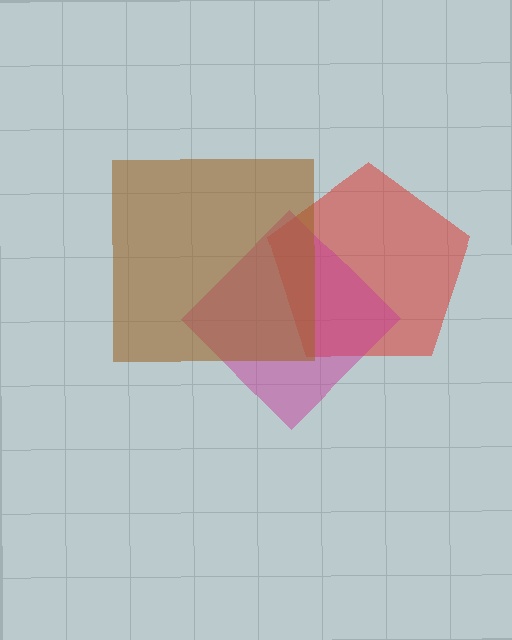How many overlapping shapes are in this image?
There are 3 overlapping shapes in the image.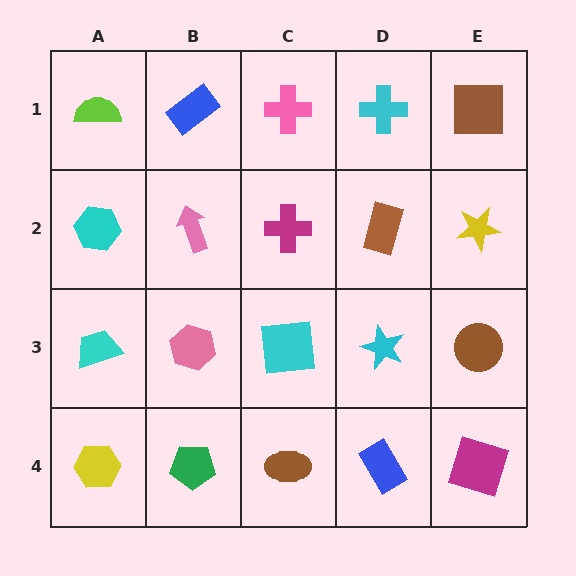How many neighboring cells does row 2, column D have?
4.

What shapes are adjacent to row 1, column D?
A brown rectangle (row 2, column D), a pink cross (row 1, column C), a brown square (row 1, column E).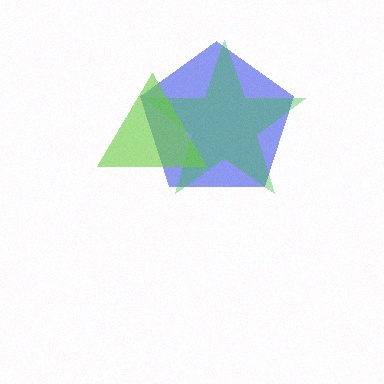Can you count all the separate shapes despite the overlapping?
Yes, there are 3 separate shapes.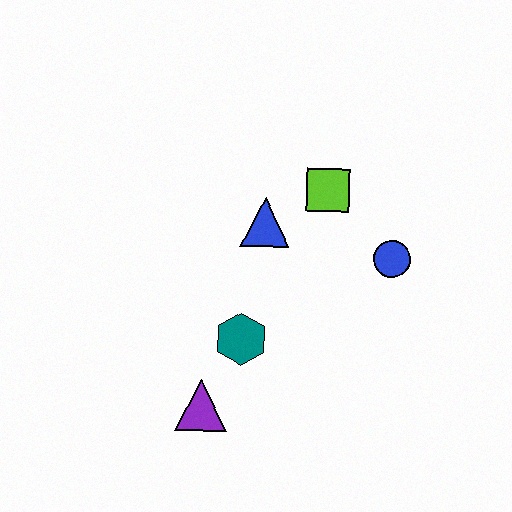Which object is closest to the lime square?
The blue triangle is closest to the lime square.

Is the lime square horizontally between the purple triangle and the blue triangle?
No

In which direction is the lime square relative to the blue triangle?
The lime square is to the right of the blue triangle.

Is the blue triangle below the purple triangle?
No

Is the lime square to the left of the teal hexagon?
No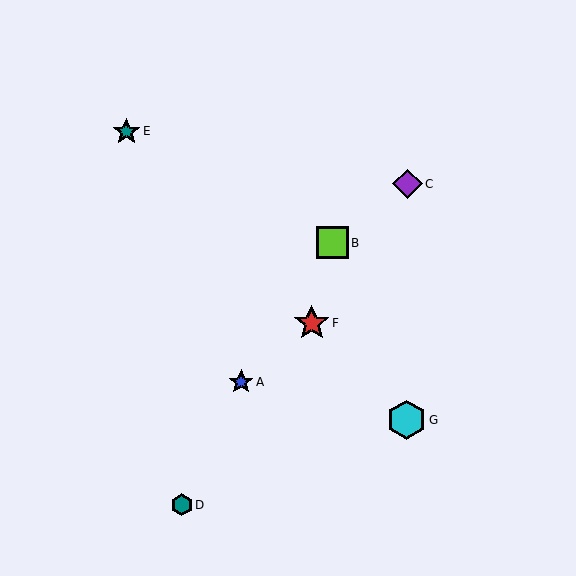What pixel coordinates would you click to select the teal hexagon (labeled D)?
Click at (182, 505) to select the teal hexagon D.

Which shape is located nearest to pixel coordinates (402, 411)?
The cyan hexagon (labeled G) at (406, 420) is nearest to that location.